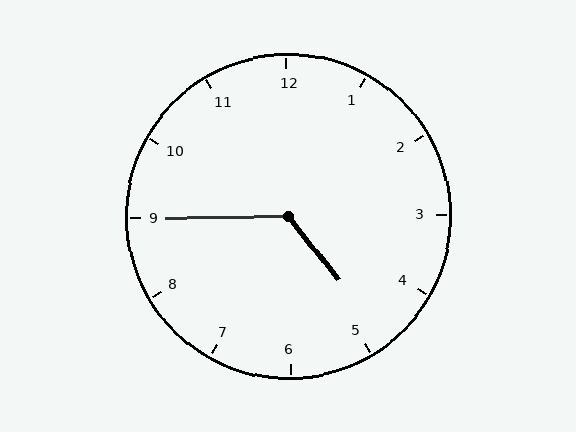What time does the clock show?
4:45.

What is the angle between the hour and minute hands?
Approximately 128 degrees.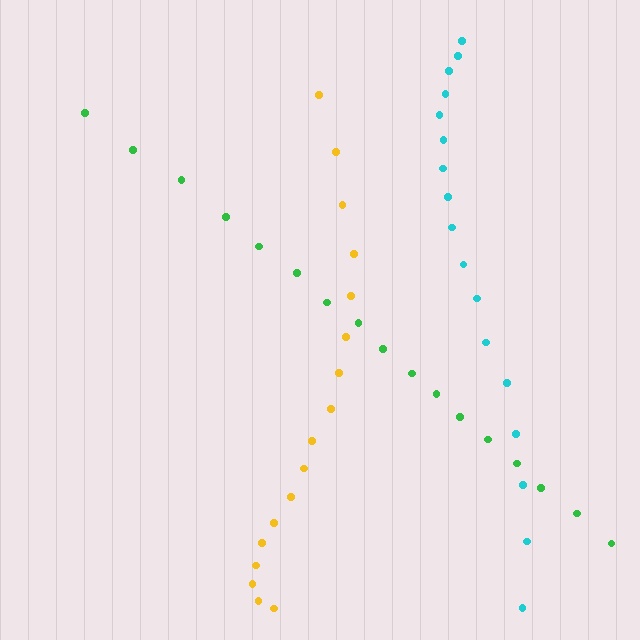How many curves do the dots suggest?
There are 3 distinct paths.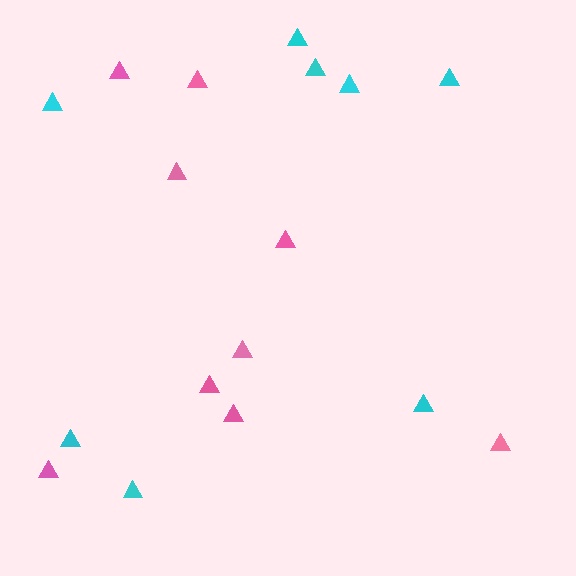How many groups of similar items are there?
There are 2 groups: one group of cyan triangles (8) and one group of pink triangles (9).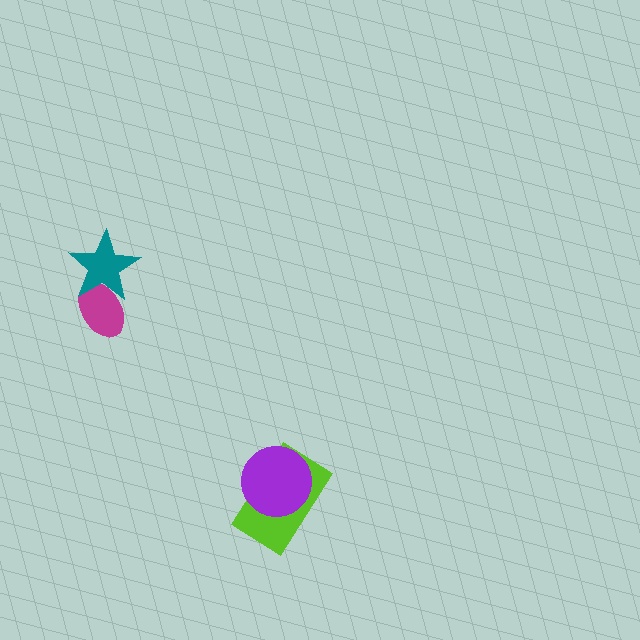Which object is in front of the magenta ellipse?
The teal star is in front of the magenta ellipse.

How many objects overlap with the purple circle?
1 object overlaps with the purple circle.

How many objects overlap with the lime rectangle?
1 object overlaps with the lime rectangle.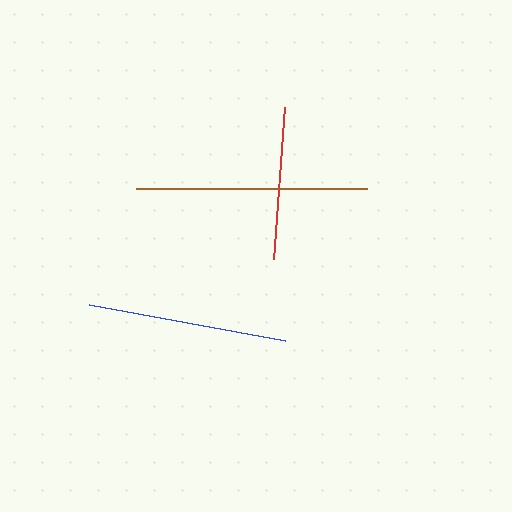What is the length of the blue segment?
The blue segment is approximately 199 pixels long.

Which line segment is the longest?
The brown line is the longest at approximately 231 pixels.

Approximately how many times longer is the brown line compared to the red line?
The brown line is approximately 1.5 times the length of the red line.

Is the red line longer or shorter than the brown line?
The brown line is longer than the red line.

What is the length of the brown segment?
The brown segment is approximately 231 pixels long.